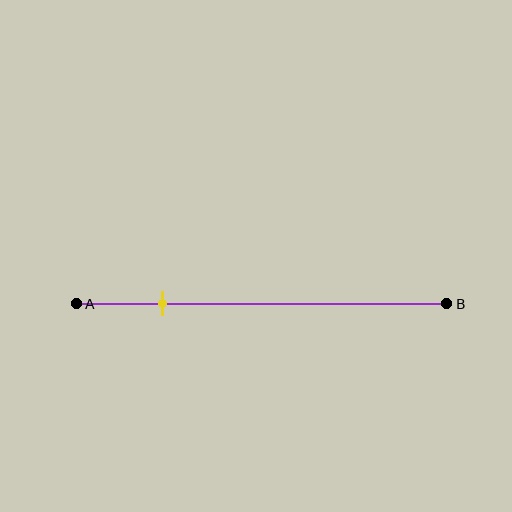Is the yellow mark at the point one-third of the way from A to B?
No, the mark is at about 25% from A, not at the 33% one-third point.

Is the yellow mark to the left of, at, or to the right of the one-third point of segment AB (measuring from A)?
The yellow mark is to the left of the one-third point of segment AB.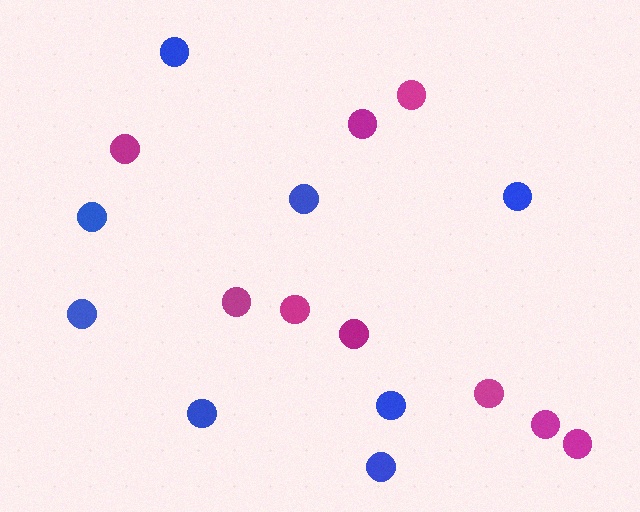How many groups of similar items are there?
There are 2 groups: one group of blue circles (8) and one group of magenta circles (9).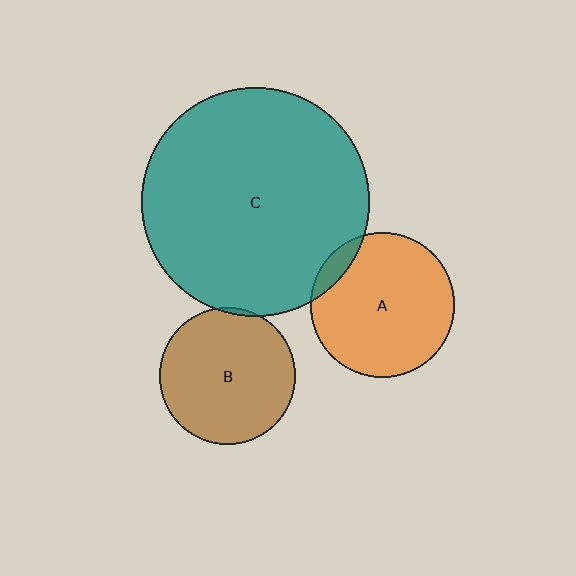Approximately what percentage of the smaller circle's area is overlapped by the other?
Approximately 10%.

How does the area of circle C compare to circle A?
Approximately 2.5 times.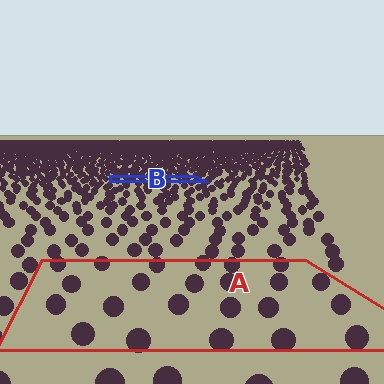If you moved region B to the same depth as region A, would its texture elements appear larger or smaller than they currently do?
They would appear larger. At a closer depth, the same texture elements are projected at a bigger on-screen size.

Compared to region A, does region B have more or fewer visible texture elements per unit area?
Region B has more texture elements per unit area — they are packed more densely because it is farther away.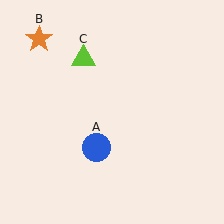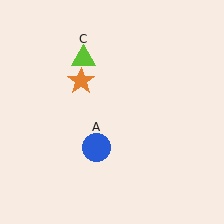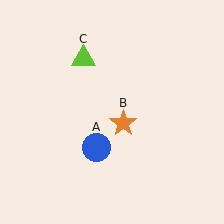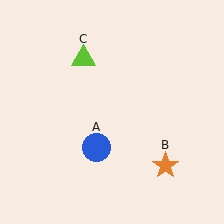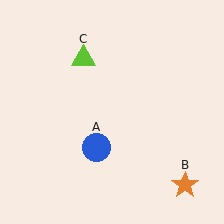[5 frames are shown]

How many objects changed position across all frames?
1 object changed position: orange star (object B).